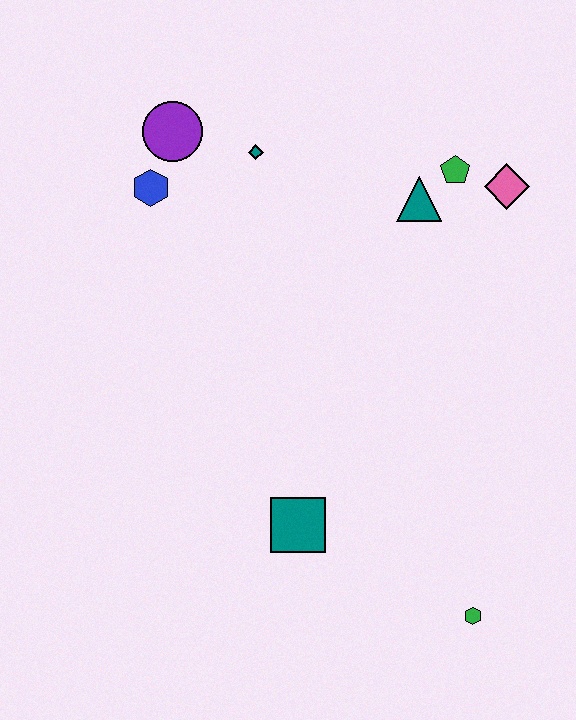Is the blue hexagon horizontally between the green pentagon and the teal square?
No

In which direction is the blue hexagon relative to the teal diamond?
The blue hexagon is to the left of the teal diamond.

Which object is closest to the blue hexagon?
The purple circle is closest to the blue hexagon.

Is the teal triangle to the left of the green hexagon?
Yes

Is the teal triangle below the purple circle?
Yes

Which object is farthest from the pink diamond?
The green hexagon is farthest from the pink diamond.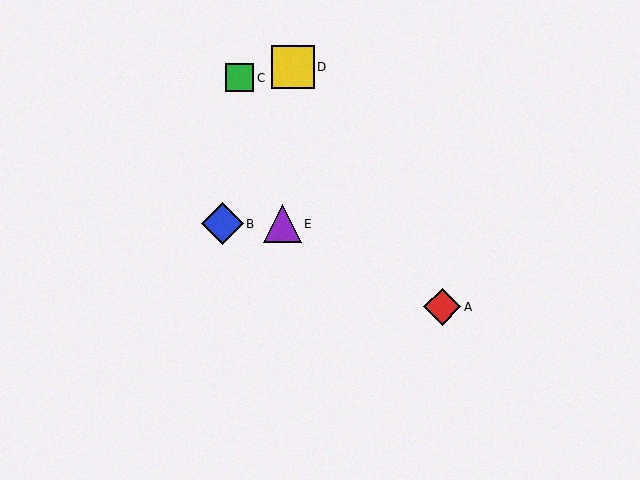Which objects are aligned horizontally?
Objects B, E are aligned horizontally.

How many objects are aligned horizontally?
2 objects (B, E) are aligned horizontally.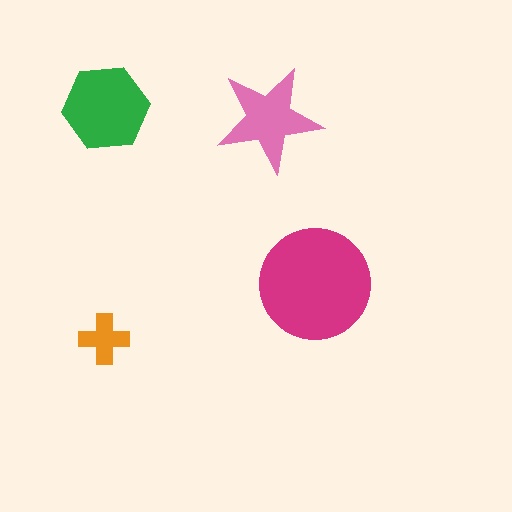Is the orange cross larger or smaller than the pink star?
Smaller.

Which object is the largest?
The magenta circle.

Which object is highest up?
The green hexagon is topmost.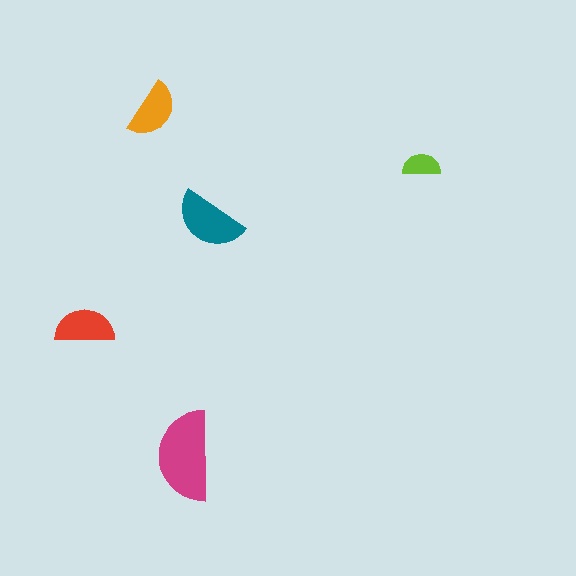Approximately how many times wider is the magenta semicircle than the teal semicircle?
About 1.5 times wider.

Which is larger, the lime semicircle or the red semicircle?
The red one.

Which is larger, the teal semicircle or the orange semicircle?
The teal one.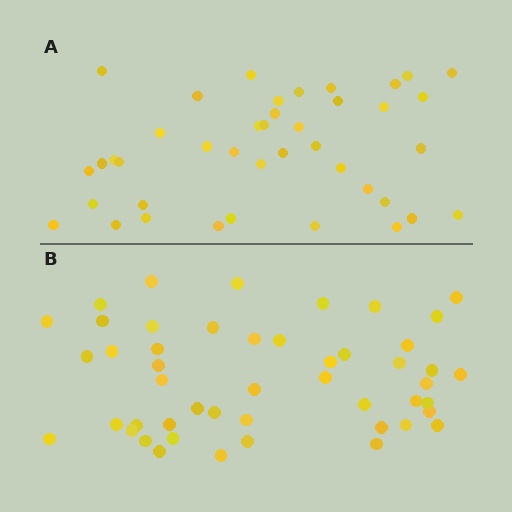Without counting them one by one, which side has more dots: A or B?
Region B (the bottom region) has more dots.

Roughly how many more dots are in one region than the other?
Region B has roughly 8 or so more dots than region A.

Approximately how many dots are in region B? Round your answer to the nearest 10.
About 50 dots. (The exact count is 48, which rounds to 50.)